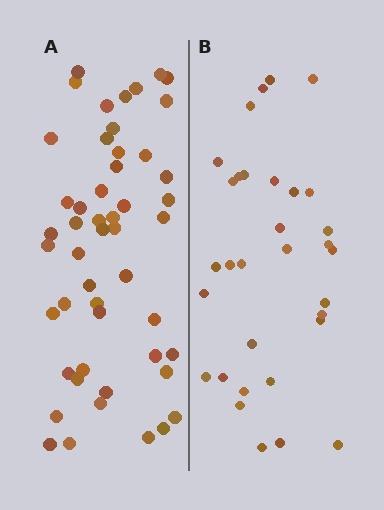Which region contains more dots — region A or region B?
Region A (the left region) has more dots.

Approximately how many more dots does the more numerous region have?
Region A has approximately 20 more dots than region B.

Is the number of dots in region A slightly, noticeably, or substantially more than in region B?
Region A has substantially more. The ratio is roughly 1.6 to 1.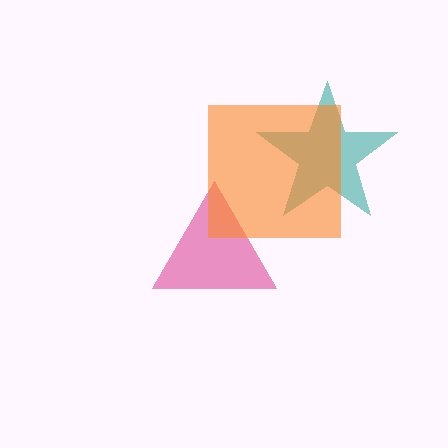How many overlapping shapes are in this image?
There are 3 overlapping shapes in the image.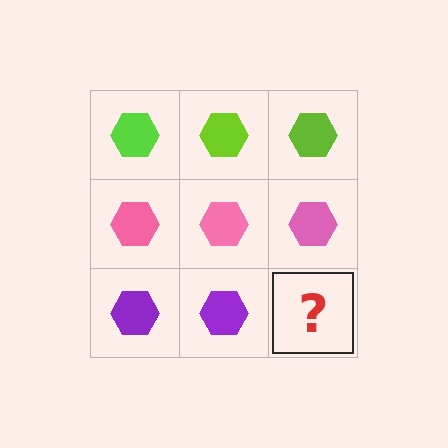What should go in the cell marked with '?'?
The missing cell should contain a purple hexagon.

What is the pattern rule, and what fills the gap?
The rule is that each row has a consistent color. The gap should be filled with a purple hexagon.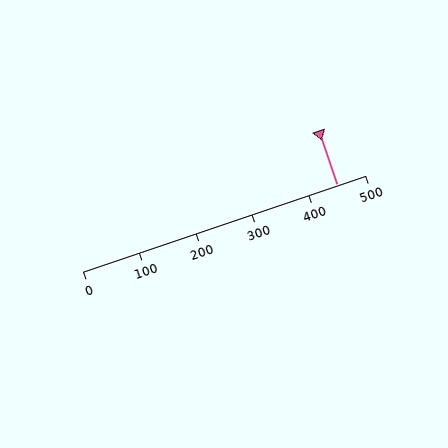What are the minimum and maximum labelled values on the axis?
The axis runs from 0 to 500.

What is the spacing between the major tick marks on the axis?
The major ticks are spaced 100 apart.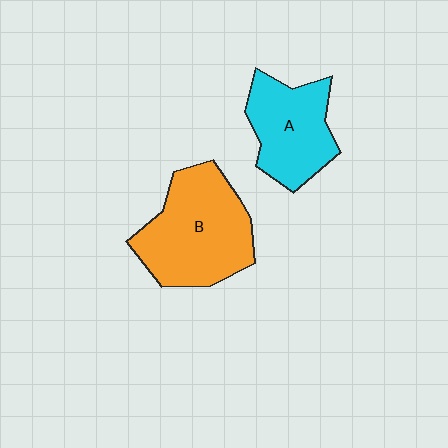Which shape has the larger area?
Shape B (orange).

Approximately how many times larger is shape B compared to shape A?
Approximately 1.4 times.